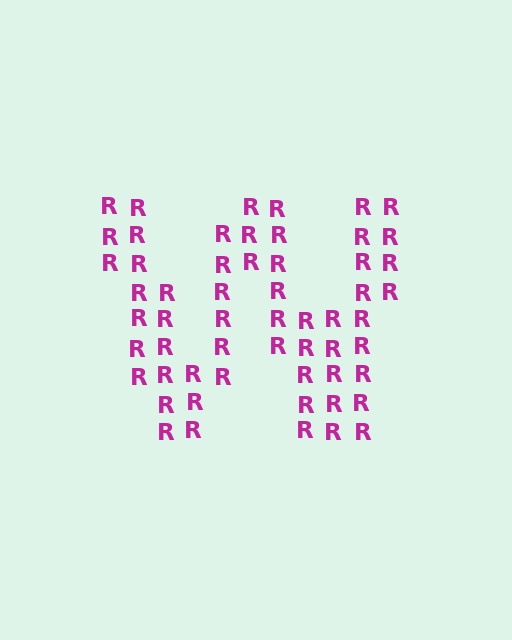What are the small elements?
The small elements are letter R's.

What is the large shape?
The large shape is the letter W.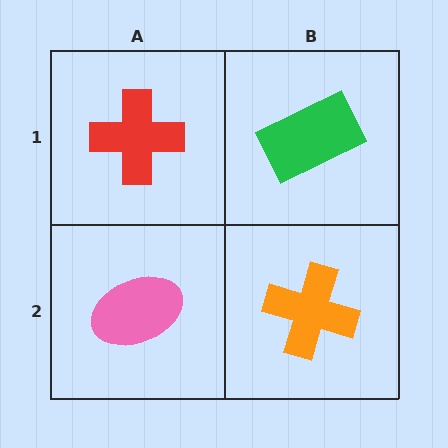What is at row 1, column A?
A red cross.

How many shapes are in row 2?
2 shapes.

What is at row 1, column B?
A green rectangle.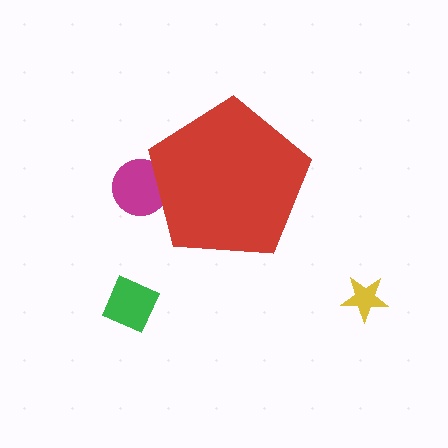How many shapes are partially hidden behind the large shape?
1 shape is partially hidden.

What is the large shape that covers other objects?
A red pentagon.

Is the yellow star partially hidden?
No, the yellow star is fully visible.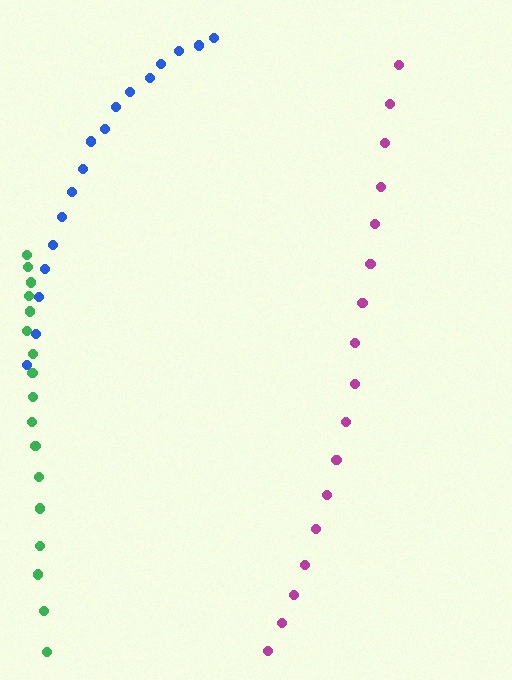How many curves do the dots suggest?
There are 3 distinct paths.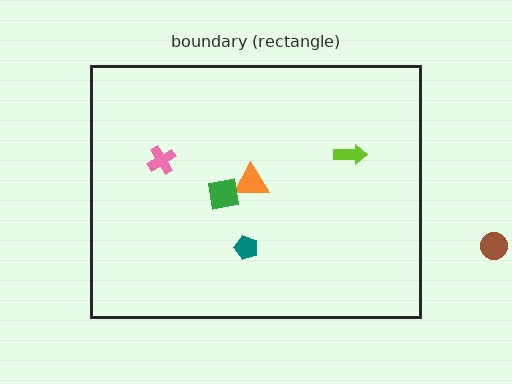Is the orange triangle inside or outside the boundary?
Inside.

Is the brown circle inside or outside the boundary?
Outside.